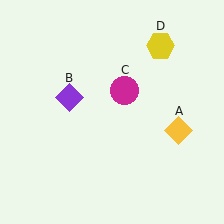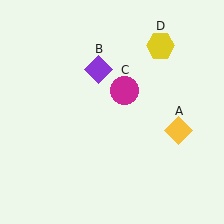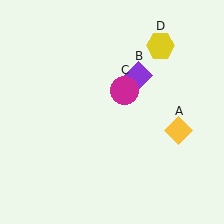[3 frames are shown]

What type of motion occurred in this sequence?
The purple diamond (object B) rotated clockwise around the center of the scene.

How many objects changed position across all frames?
1 object changed position: purple diamond (object B).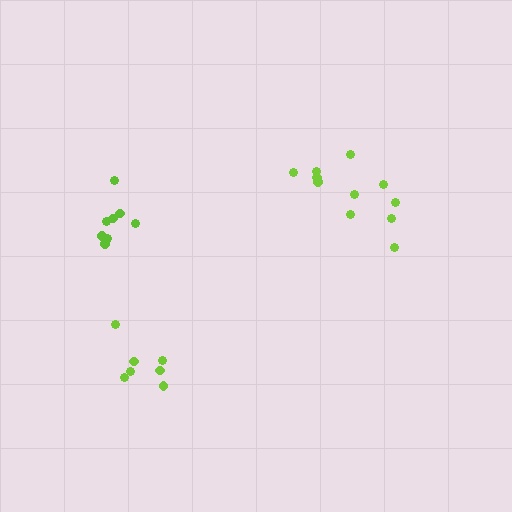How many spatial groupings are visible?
There are 3 spatial groupings.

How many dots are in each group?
Group 1: 12 dots, Group 2: 7 dots, Group 3: 8 dots (27 total).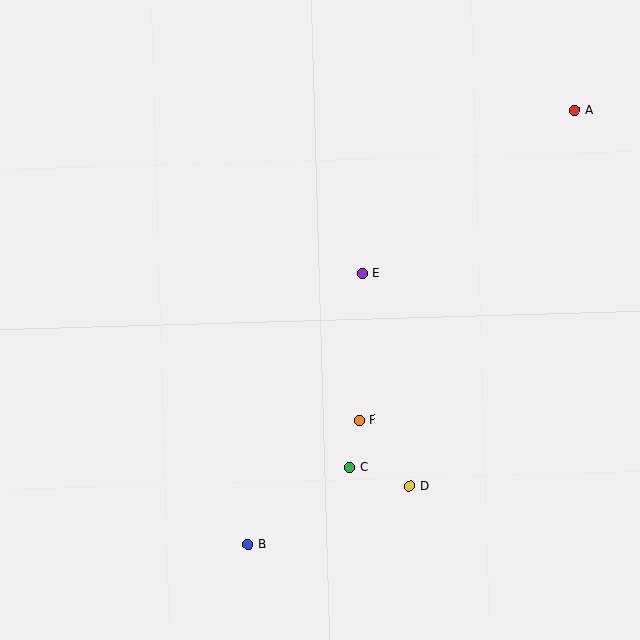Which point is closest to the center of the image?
Point E at (362, 273) is closest to the center.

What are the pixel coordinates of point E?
Point E is at (362, 273).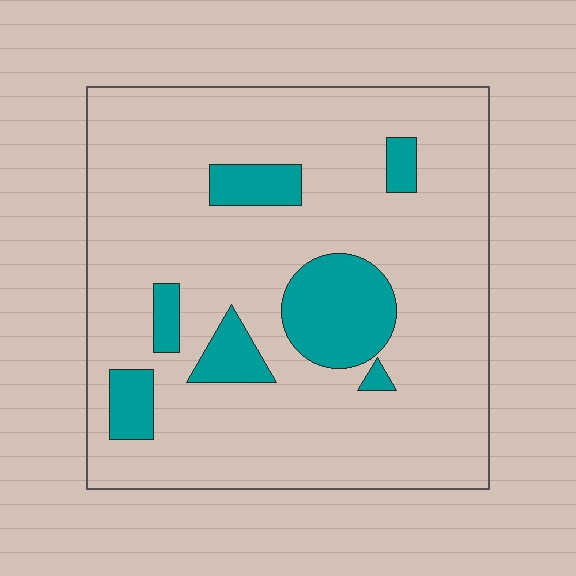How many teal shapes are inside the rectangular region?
7.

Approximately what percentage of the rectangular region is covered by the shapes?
Approximately 15%.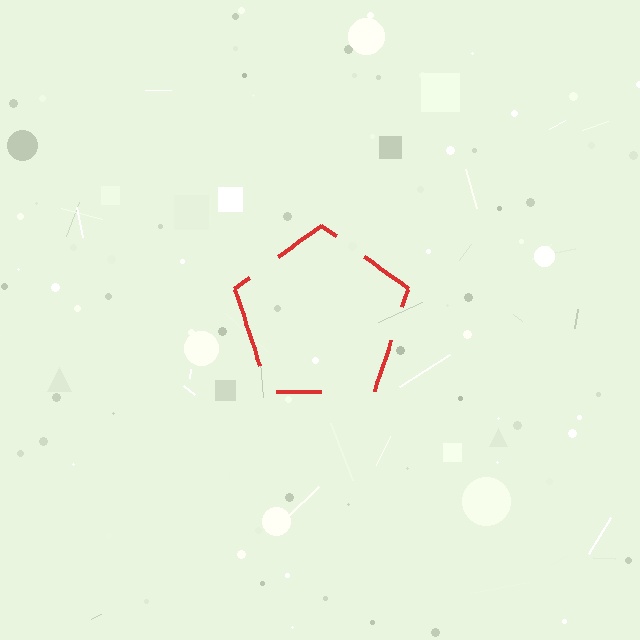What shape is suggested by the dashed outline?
The dashed outline suggests a pentagon.